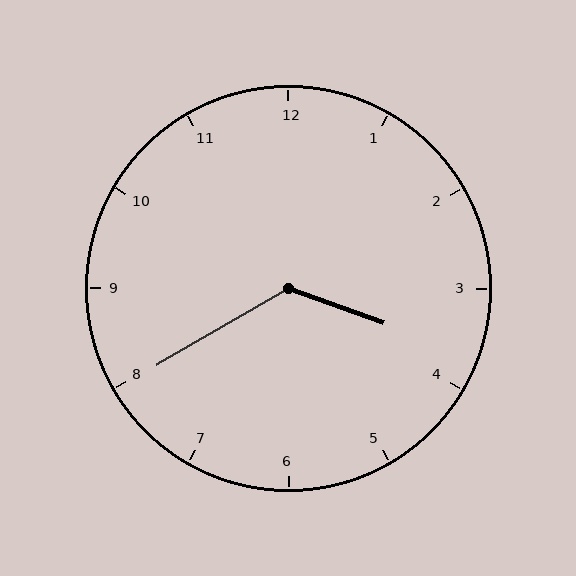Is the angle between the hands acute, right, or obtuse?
It is obtuse.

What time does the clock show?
3:40.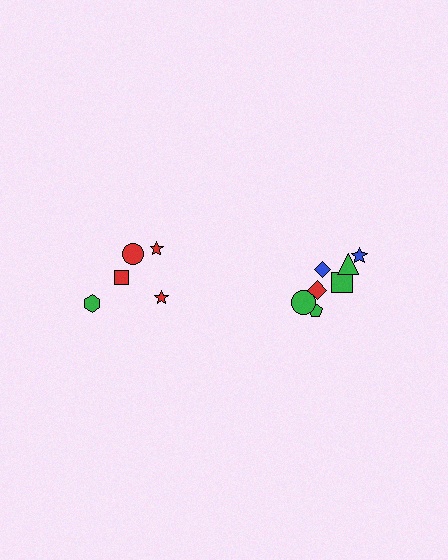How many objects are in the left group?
There are 5 objects.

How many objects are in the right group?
There are 7 objects.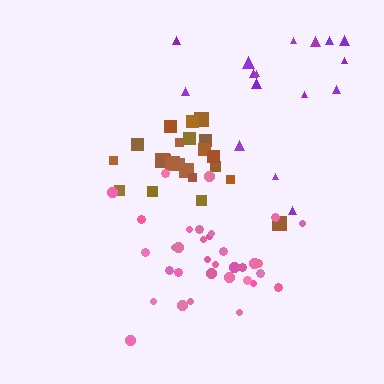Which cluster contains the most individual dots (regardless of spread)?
Pink (34).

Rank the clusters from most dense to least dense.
pink, brown, purple.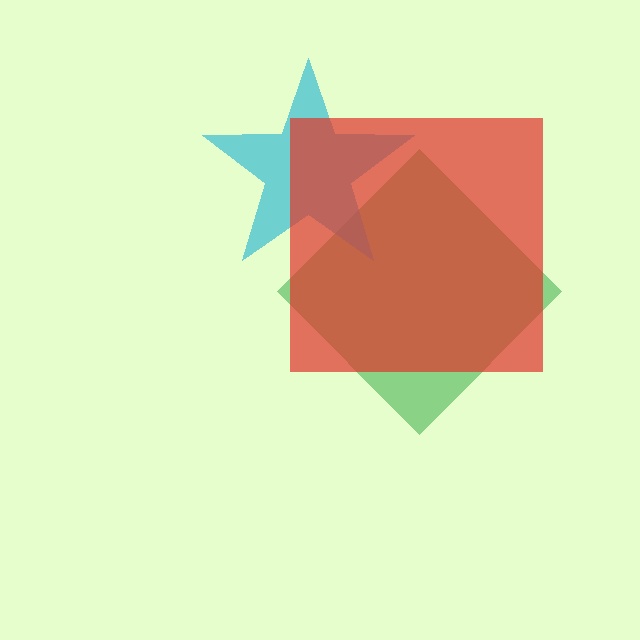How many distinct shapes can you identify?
There are 3 distinct shapes: a green diamond, a cyan star, a red square.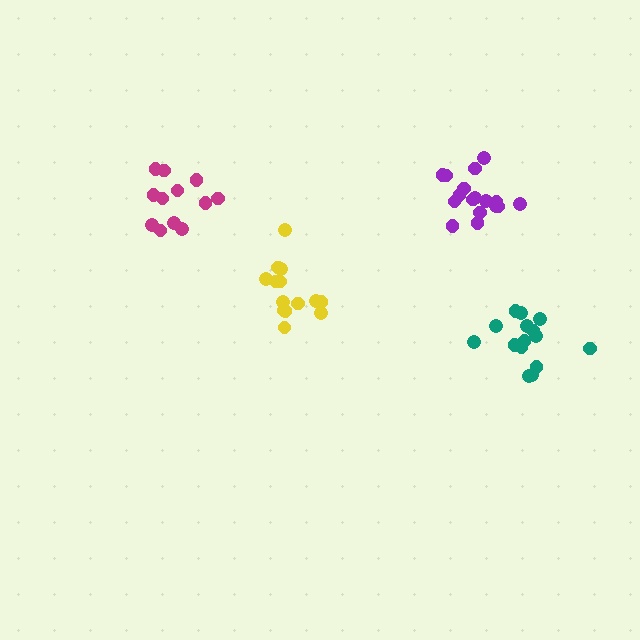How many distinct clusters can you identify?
There are 4 distinct clusters.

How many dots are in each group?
Group 1: 12 dots, Group 2: 15 dots, Group 3: 17 dots, Group 4: 14 dots (58 total).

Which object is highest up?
The purple cluster is topmost.